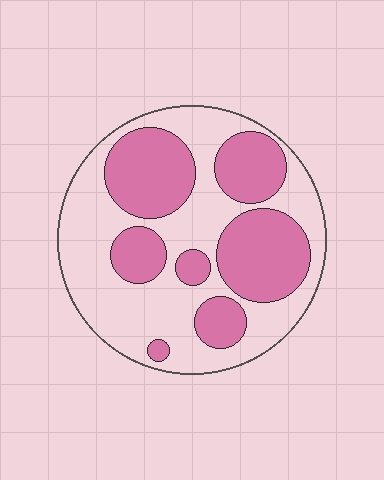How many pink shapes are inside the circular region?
7.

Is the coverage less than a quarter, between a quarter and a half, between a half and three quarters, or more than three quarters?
Between a quarter and a half.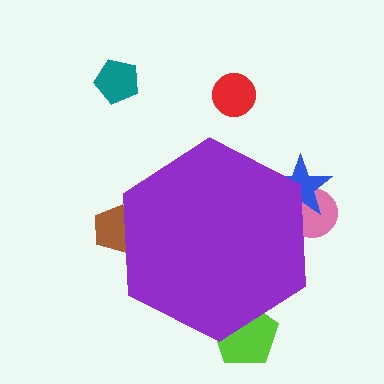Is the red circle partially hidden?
No, the red circle is fully visible.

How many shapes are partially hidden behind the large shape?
4 shapes are partially hidden.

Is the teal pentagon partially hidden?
No, the teal pentagon is fully visible.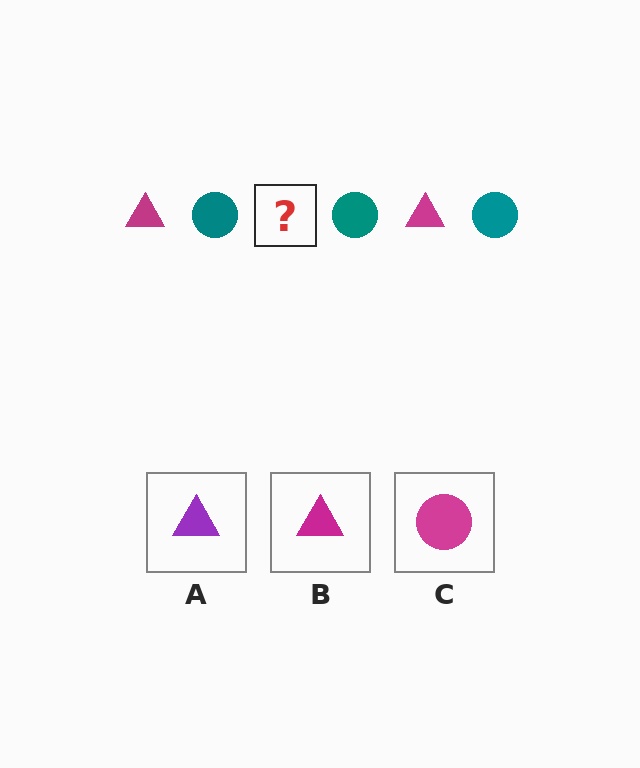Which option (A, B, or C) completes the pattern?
B.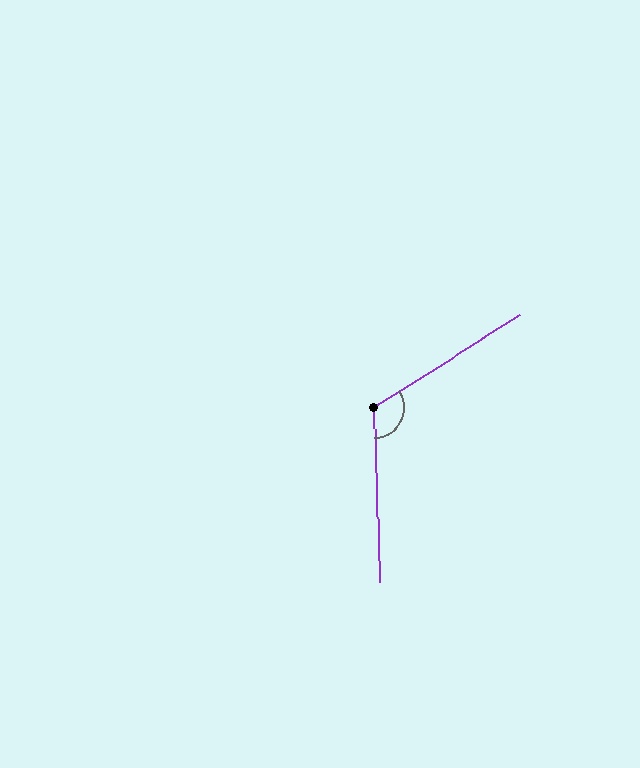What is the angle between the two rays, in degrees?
Approximately 120 degrees.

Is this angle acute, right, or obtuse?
It is obtuse.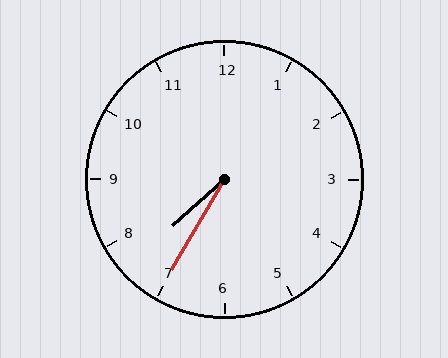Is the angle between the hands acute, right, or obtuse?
It is acute.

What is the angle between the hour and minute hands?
Approximately 18 degrees.